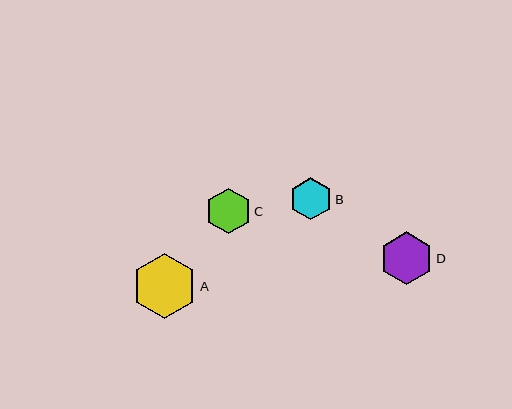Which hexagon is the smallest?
Hexagon B is the smallest with a size of approximately 42 pixels.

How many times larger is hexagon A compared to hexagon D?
Hexagon A is approximately 1.2 times the size of hexagon D.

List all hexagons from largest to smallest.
From largest to smallest: A, D, C, B.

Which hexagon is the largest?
Hexagon A is the largest with a size of approximately 65 pixels.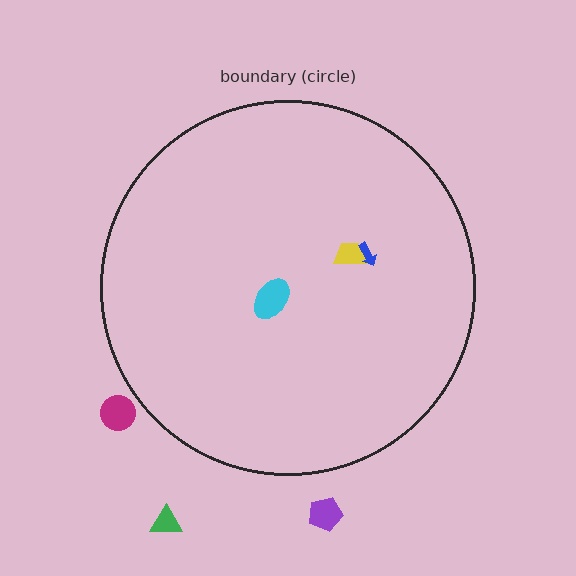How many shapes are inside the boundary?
3 inside, 3 outside.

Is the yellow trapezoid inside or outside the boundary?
Inside.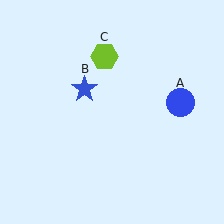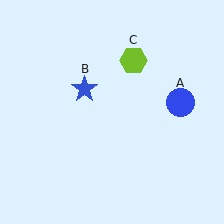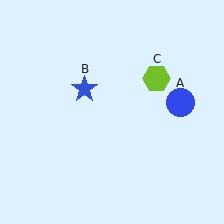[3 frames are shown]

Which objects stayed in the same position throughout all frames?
Blue circle (object A) and blue star (object B) remained stationary.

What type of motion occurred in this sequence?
The lime hexagon (object C) rotated clockwise around the center of the scene.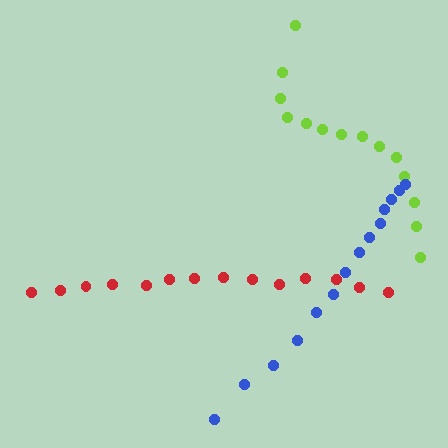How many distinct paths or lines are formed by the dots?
There are 3 distinct paths.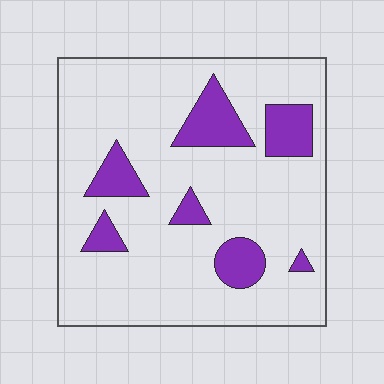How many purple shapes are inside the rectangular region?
7.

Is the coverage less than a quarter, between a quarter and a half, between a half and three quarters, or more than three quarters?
Less than a quarter.